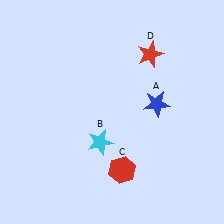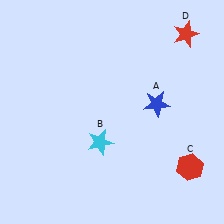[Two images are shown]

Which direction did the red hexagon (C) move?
The red hexagon (C) moved right.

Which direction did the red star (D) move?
The red star (D) moved right.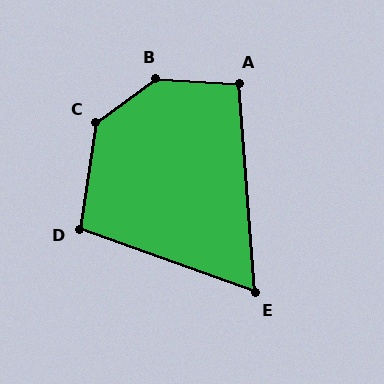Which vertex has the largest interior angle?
B, at approximately 141 degrees.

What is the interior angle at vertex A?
Approximately 97 degrees (obtuse).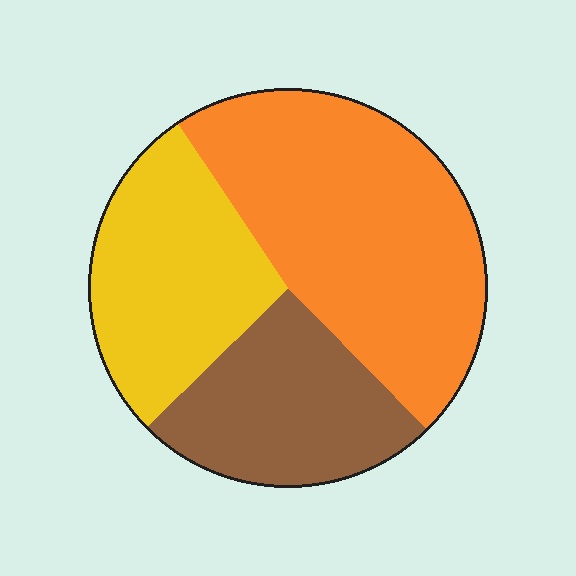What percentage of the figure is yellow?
Yellow takes up about one quarter (1/4) of the figure.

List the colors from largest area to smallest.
From largest to smallest: orange, yellow, brown.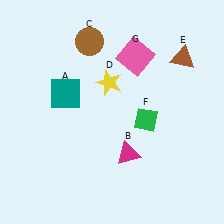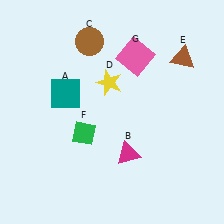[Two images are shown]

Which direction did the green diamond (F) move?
The green diamond (F) moved left.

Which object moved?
The green diamond (F) moved left.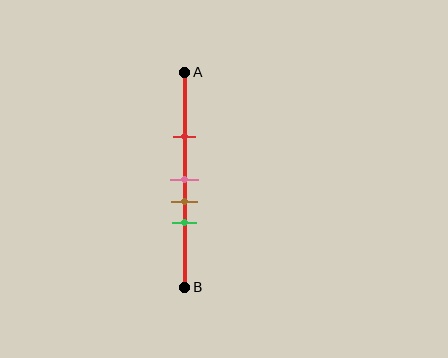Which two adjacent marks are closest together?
The pink and brown marks are the closest adjacent pair.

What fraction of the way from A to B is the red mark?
The red mark is approximately 30% (0.3) of the way from A to B.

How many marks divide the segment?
There are 4 marks dividing the segment.